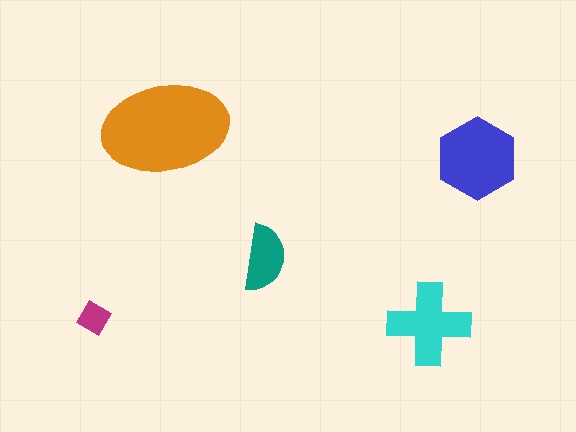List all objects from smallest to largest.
The magenta diamond, the teal semicircle, the cyan cross, the blue hexagon, the orange ellipse.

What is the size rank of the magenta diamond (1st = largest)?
5th.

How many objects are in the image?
There are 5 objects in the image.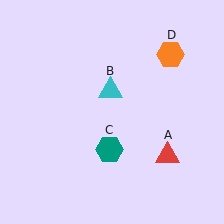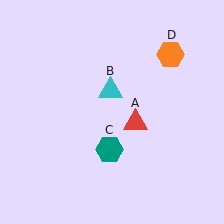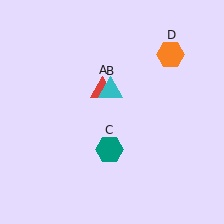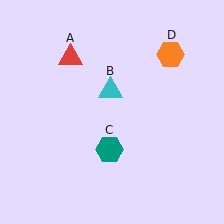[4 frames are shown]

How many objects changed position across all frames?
1 object changed position: red triangle (object A).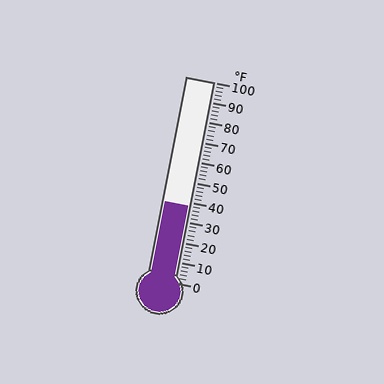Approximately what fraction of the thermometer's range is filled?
The thermometer is filled to approximately 40% of its range.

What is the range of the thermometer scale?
The thermometer scale ranges from 0°F to 100°F.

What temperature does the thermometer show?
The thermometer shows approximately 38°F.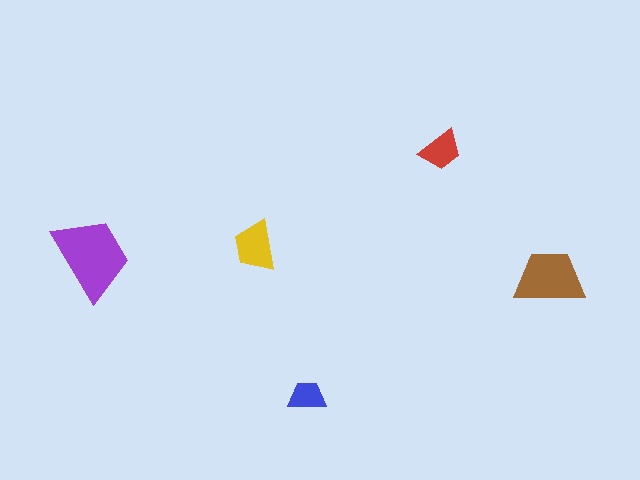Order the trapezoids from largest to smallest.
the purple one, the brown one, the yellow one, the red one, the blue one.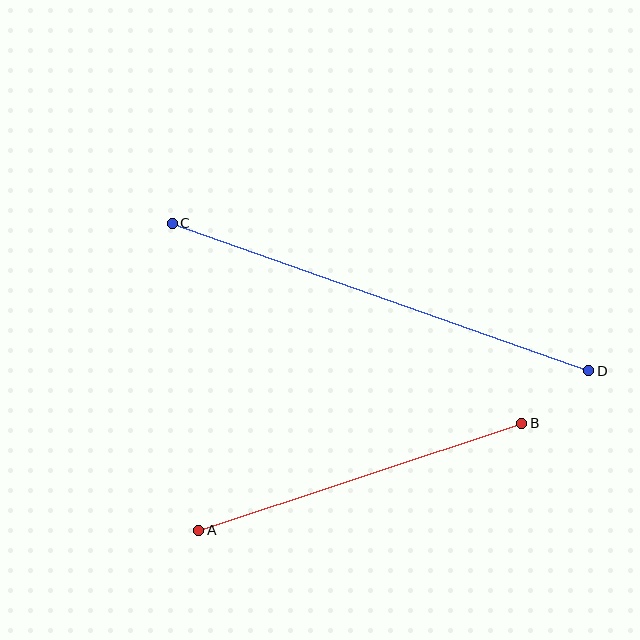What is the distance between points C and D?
The distance is approximately 442 pixels.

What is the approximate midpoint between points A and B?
The midpoint is at approximately (360, 477) pixels.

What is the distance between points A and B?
The distance is approximately 340 pixels.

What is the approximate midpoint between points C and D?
The midpoint is at approximately (381, 297) pixels.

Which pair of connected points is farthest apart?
Points C and D are farthest apart.